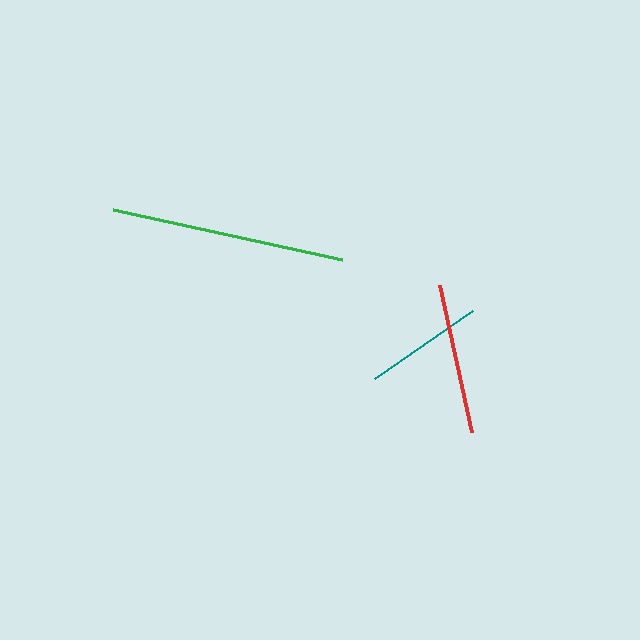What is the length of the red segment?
The red segment is approximately 150 pixels long.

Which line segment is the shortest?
The teal line is the shortest at approximately 119 pixels.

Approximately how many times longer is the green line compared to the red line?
The green line is approximately 1.6 times the length of the red line.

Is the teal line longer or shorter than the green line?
The green line is longer than the teal line.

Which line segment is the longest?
The green line is the longest at approximately 235 pixels.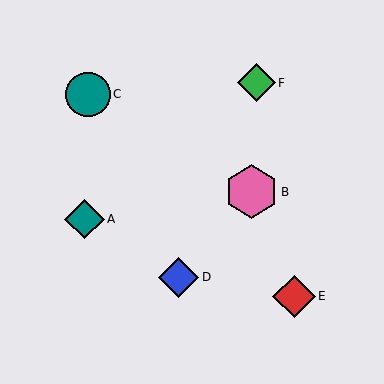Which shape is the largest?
The pink hexagon (labeled B) is the largest.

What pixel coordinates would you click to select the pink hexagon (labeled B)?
Click at (251, 192) to select the pink hexagon B.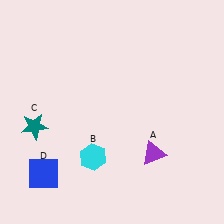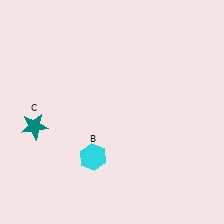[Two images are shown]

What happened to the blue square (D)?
The blue square (D) was removed in Image 2. It was in the bottom-left area of Image 1.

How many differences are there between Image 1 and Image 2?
There are 2 differences between the two images.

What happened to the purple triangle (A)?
The purple triangle (A) was removed in Image 2. It was in the bottom-right area of Image 1.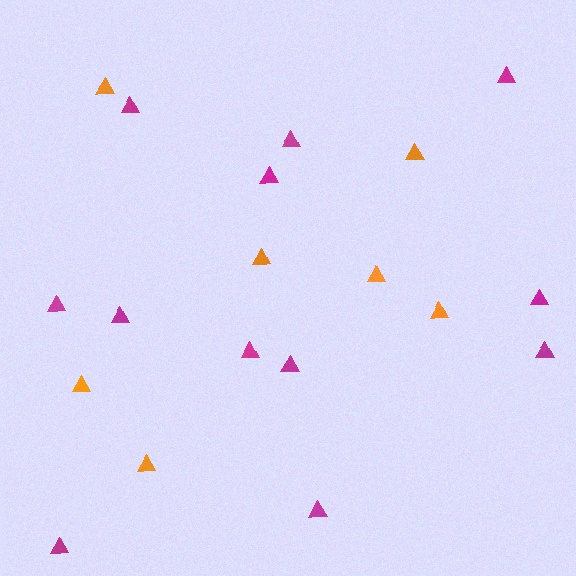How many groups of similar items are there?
There are 2 groups: one group of magenta triangles (12) and one group of orange triangles (7).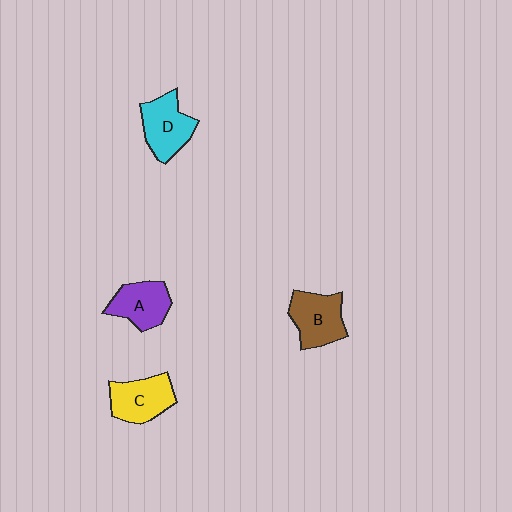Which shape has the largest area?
Shape B (brown).